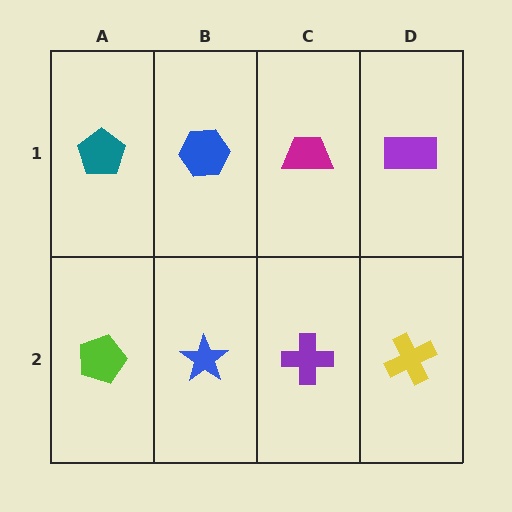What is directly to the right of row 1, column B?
A magenta trapezoid.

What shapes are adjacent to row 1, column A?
A lime pentagon (row 2, column A), a blue hexagon (row 1, column B).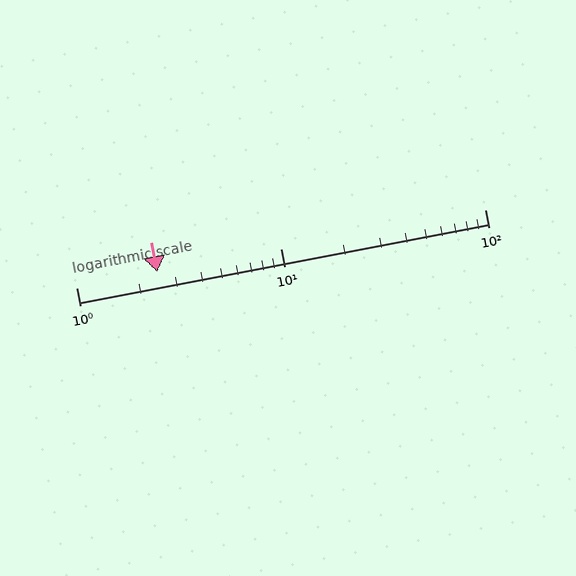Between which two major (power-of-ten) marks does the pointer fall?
The pointer is between 1 and 10.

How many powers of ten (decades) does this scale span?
The scale spans 2 decades, from 1 to 100.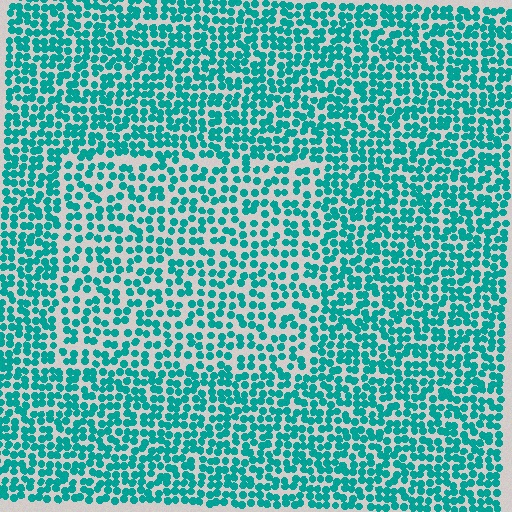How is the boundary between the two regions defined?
The boundary is defined by a change in element density (approximately 1.5x ratio). All elements are the same color, size, and shape.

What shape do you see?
I see a rectangle.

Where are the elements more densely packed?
The elements are more densely packed outside the rectangle boundary.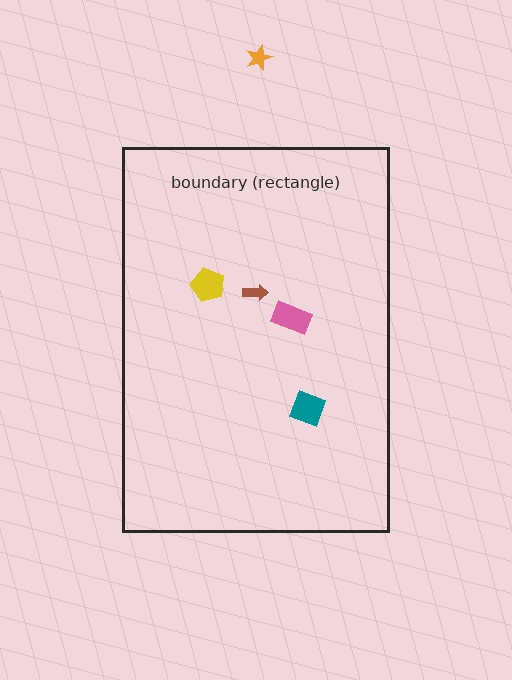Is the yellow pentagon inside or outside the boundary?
Inside.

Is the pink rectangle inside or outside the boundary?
Inside.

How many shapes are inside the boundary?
4 inside, 1 outside.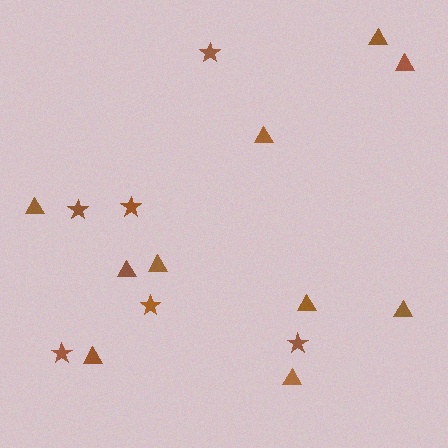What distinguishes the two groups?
There are 2 groups: one group of triangles (10) and one group of stars (6).